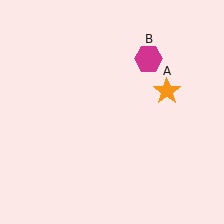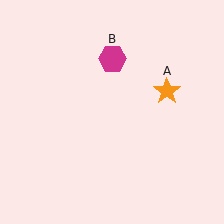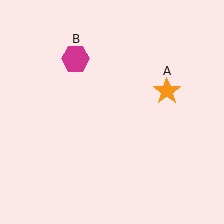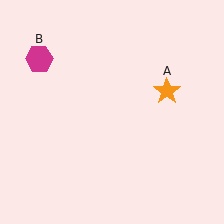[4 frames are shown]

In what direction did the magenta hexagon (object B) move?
The magenta hexagon (object B) moved left.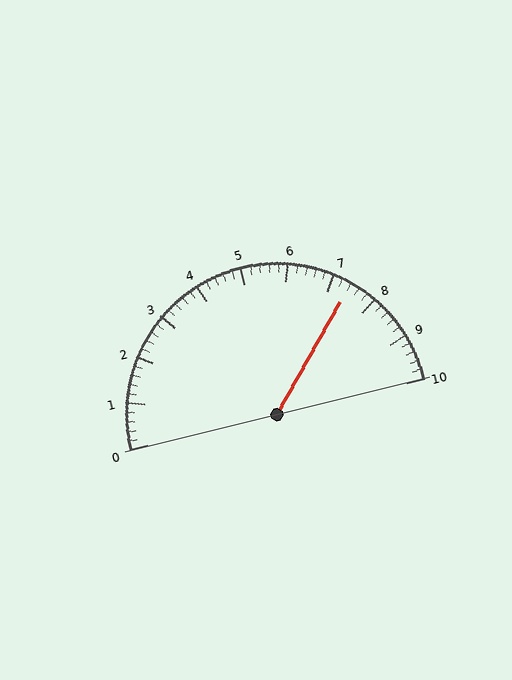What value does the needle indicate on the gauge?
The needle indicates approximately 7.4.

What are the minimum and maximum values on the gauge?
The gauge ranges from 0 to 10.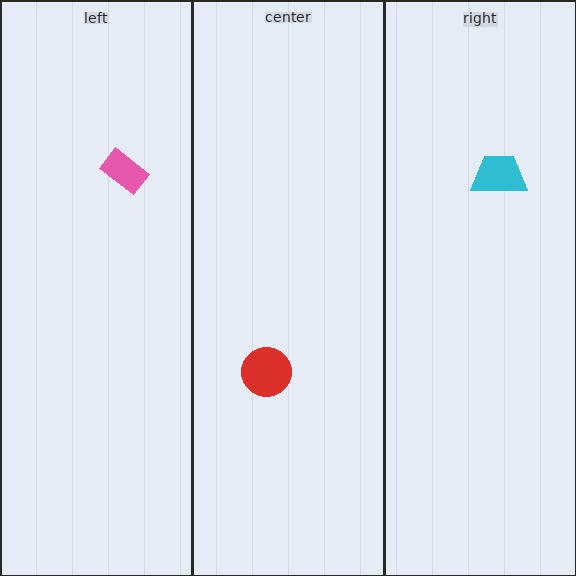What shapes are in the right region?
The cyan trapezoid.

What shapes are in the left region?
The pink rectangle.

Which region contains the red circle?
The center region.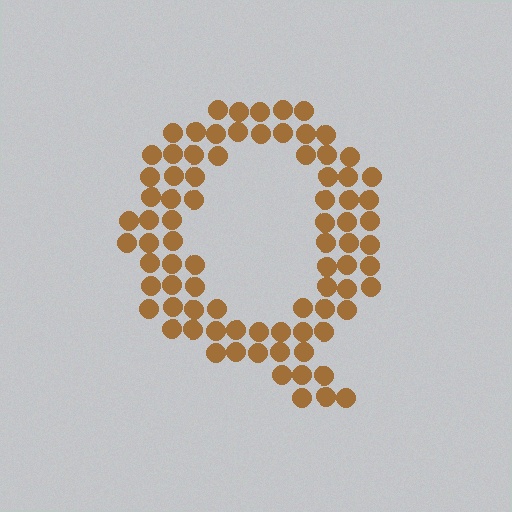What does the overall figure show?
The overall figure shows the letter Q.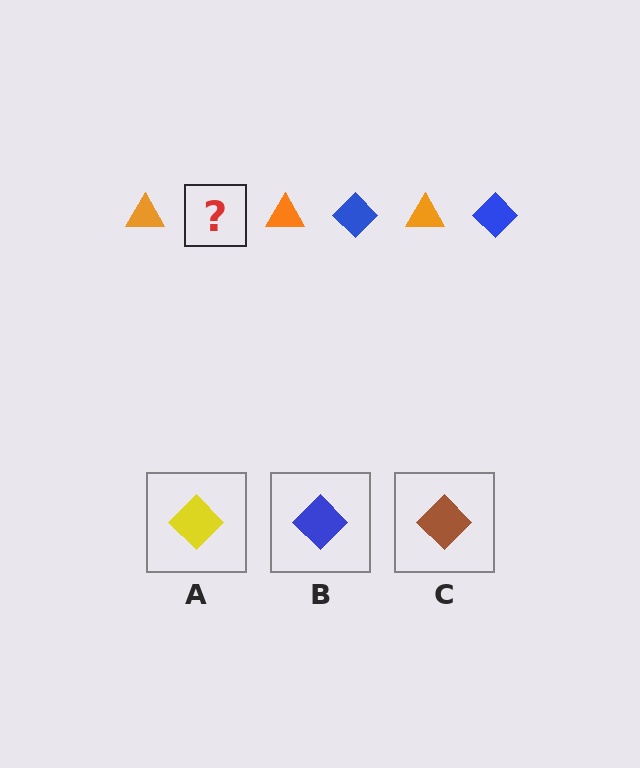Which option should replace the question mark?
Option B.